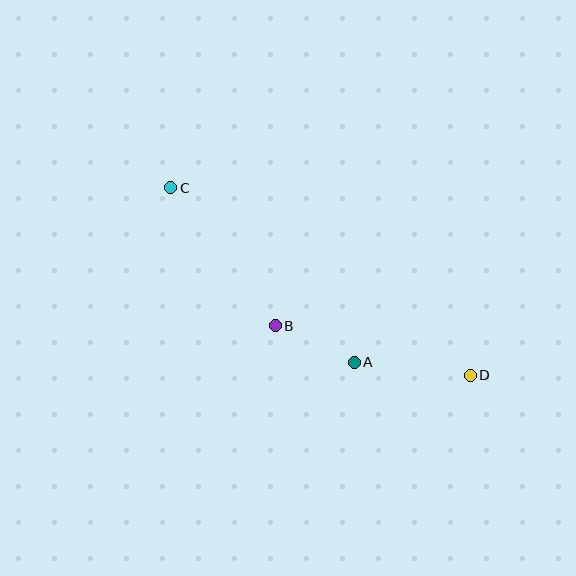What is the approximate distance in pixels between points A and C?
The distance between A and C is approximately 253 pixels.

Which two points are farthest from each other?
Points C and D are farthest from each other.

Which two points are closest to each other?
Points A and B are closest to each other.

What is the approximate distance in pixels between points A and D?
The distance between A and D is approximately 117 pixels.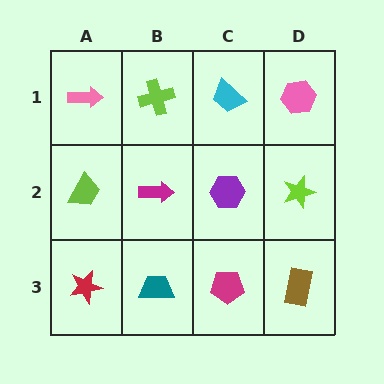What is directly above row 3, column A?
A lime trapezoid.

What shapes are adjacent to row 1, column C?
A purple hexagon (row 2, column C), a lime cross (row 1, column B), a pink hexagon (row 1, column D).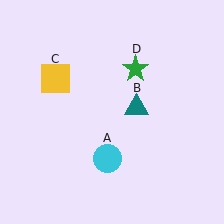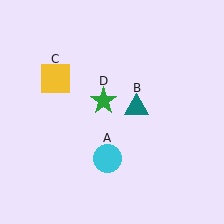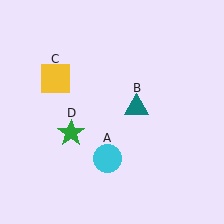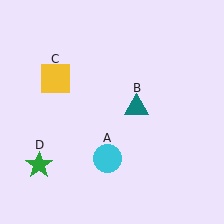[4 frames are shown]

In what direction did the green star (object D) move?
The green star (object D) moved down and to the left.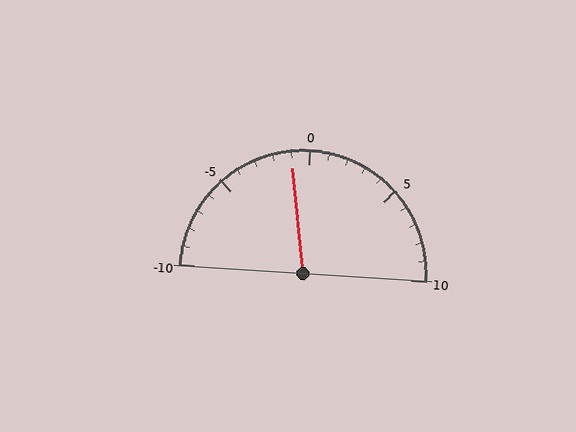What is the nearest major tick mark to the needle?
The nearest major tick mark is 0.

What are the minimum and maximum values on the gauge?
The gauge ranges from -10 to 10.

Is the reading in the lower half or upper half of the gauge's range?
The reading is in the lower half of the range (-10 to 10).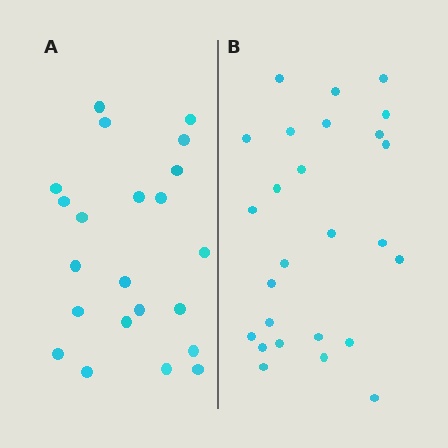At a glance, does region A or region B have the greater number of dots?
Region B (the right region) has more dots.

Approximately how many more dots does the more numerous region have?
Region B has about 4 more dots than region A.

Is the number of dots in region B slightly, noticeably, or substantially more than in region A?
Region B has only slightly more — the two regions are fairly close. The ratio is roughly 1.2 to 1.